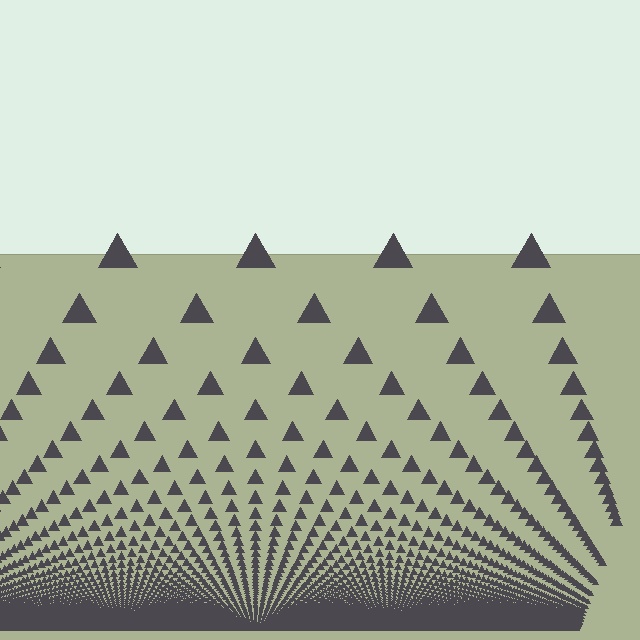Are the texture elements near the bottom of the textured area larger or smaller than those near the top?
Smaller. The gradient is inverted — elements near the bottom are smaller and denser.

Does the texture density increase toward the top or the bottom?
Density increases toward the bottom.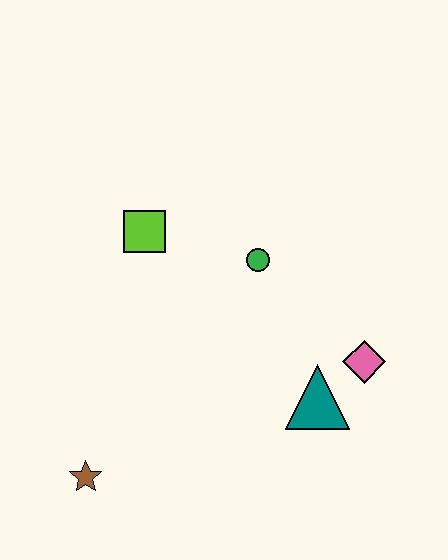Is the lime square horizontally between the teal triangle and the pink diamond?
No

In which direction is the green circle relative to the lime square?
The green circle is to the right of the lime square.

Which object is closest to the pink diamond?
The teal triangle is closest to the pink diamond.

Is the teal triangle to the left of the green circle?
No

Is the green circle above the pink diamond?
Yes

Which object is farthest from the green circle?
The brown star is farthest from the green circle.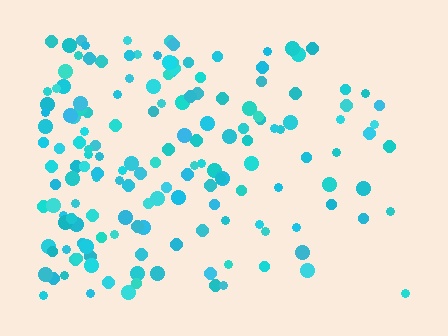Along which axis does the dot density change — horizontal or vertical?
Horizontal.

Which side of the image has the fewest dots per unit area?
The right.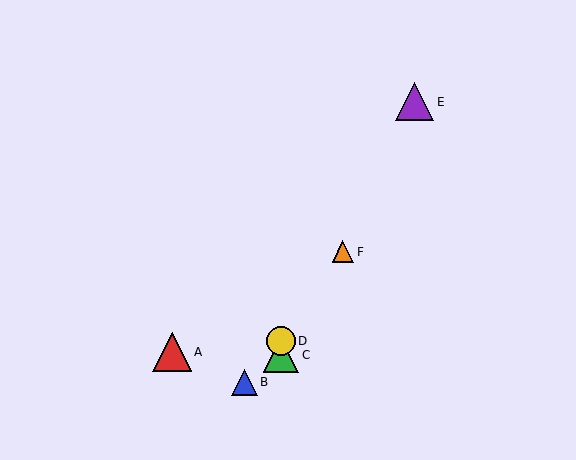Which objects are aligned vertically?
Objects C, D are aligned vertically.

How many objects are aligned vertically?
2 objects (C, D) are aligned vertically.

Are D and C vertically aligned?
Yes, both are at x≈281.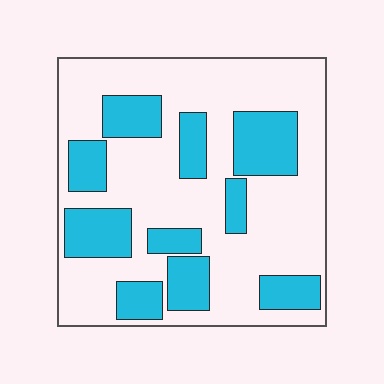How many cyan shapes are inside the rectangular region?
10.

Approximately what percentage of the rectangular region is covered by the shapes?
Approximately 30%.